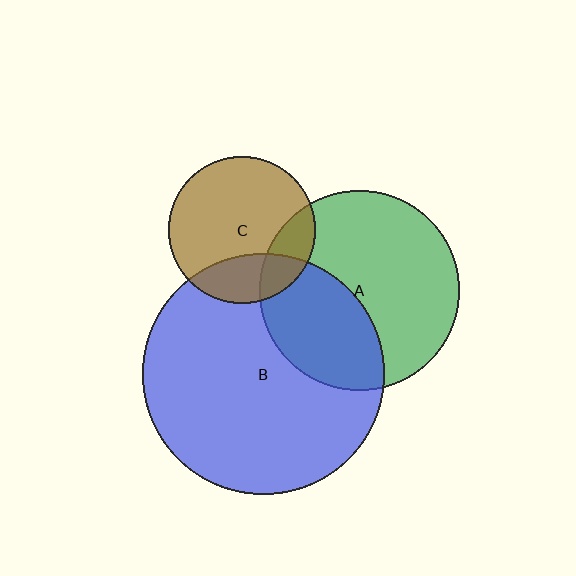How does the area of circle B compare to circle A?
Approximately 1.5 times.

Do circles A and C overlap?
Yes.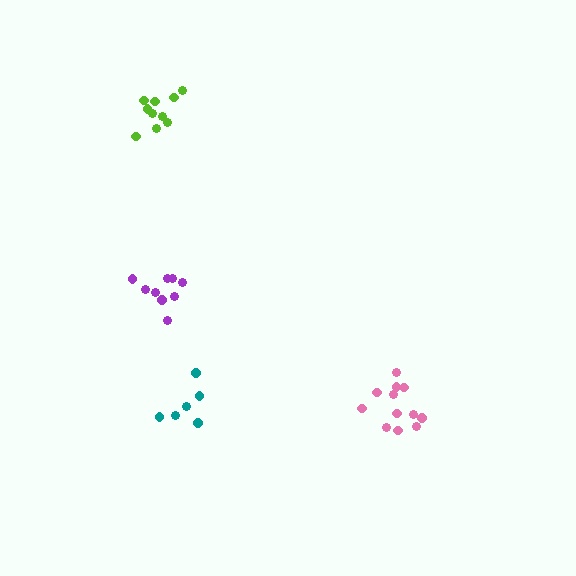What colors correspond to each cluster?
The clusters are colored: purple, teal, pink, lime.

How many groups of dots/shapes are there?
There are 4 groups.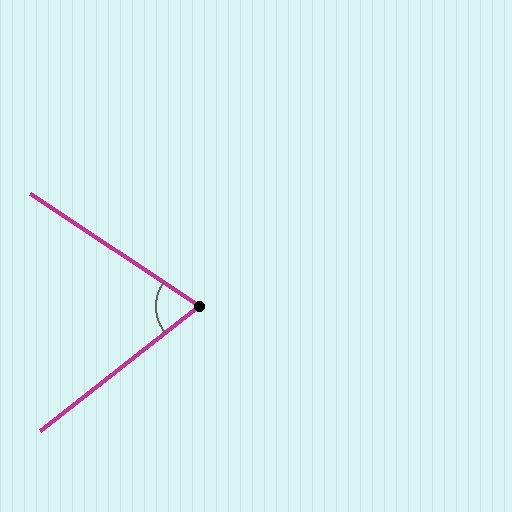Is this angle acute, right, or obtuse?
It is acute.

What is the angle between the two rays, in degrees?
Approximately 72 degrees.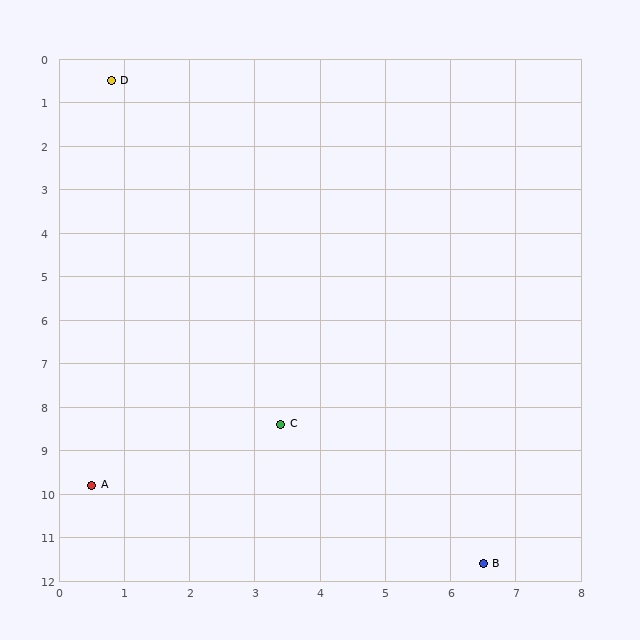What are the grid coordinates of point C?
Point C is at approximately (3.4, 8.4).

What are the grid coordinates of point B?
Point B is at approximately (6.5, 11.6).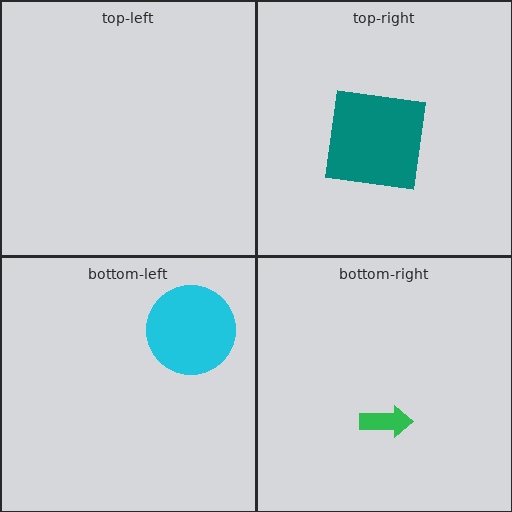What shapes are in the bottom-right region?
The green arrow.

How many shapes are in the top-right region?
1.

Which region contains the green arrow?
The bottom-right region.